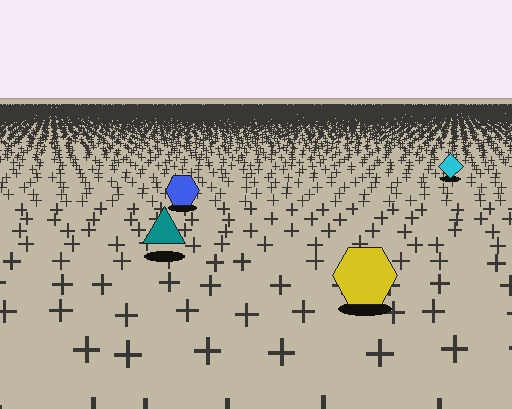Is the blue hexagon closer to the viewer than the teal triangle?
No. The teal triangle is closer — you can tell from the texture gradient: the ground texture is coarser near it.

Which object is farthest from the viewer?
The cyan diamond is farthest from the viewer. It appears smaller and the ground texture around it is denser.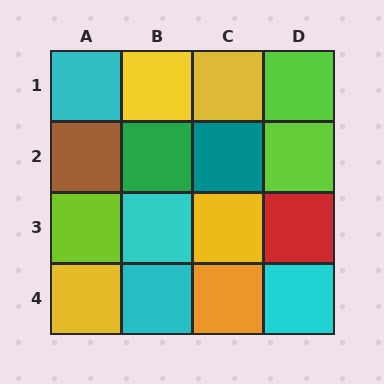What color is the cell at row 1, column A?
Cyan.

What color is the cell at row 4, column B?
Cyan.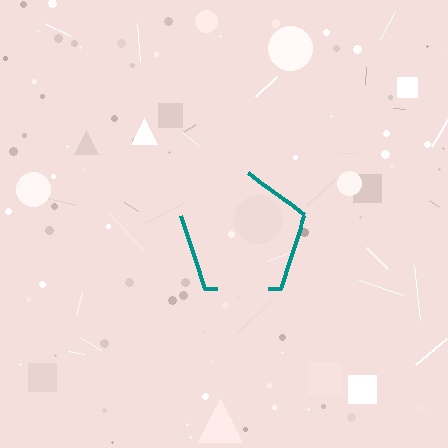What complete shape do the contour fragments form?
The contour fragments form a pentagon.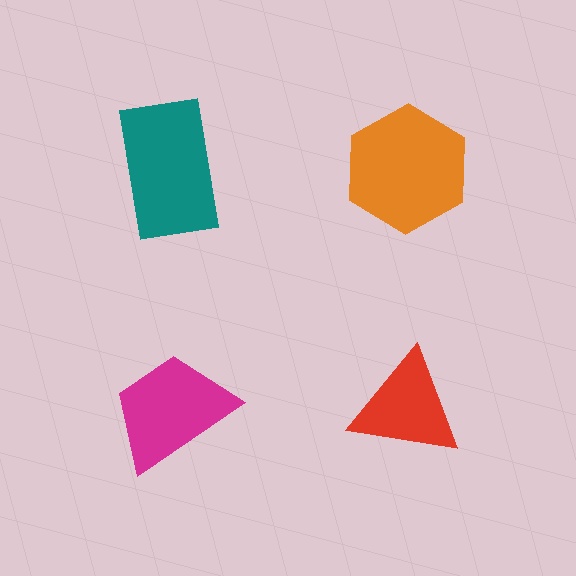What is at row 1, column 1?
A teal rectangle.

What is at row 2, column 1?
A magenta trapezoid.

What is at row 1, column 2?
An orange hexagon.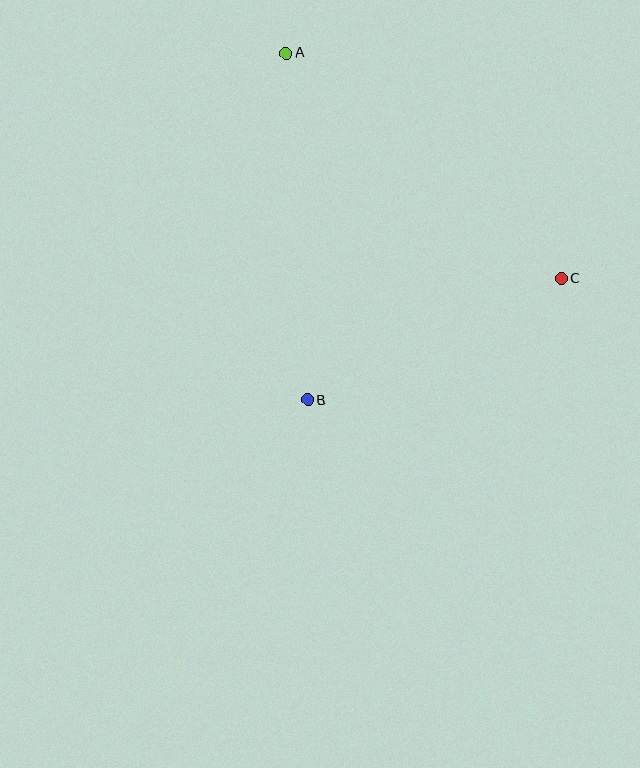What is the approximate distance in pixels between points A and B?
The distance between A and B is approximately 348 pixels.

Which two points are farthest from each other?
Points A and C are farthest from each other.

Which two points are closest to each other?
Points B and C are closest to each other.